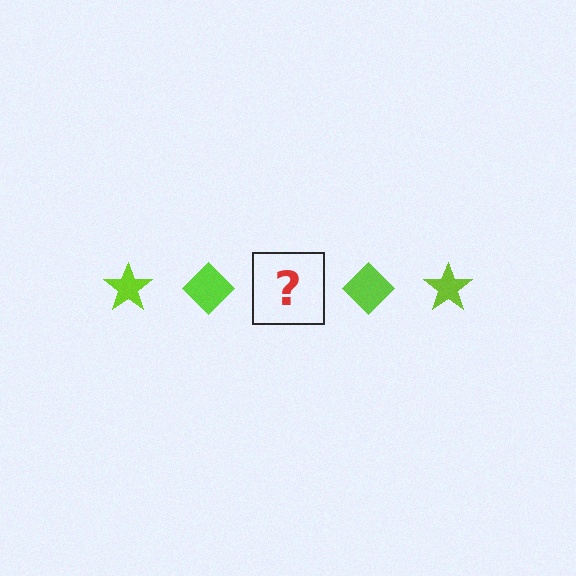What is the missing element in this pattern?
The missing element is a lime star.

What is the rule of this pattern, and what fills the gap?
The rule is that the pattern cycles through star, diamond shapes in lime. The gap should be filled with a lime star.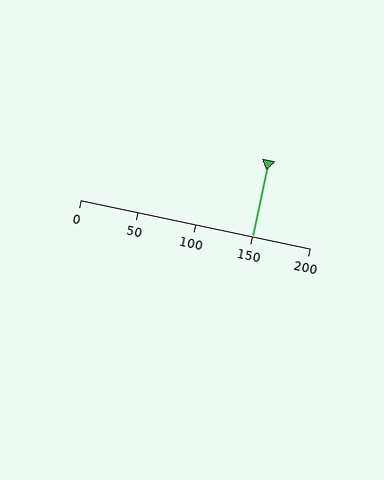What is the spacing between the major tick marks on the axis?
The major ticks are spaced 50 apart.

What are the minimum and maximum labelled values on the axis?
The axis runs from 0 to 200.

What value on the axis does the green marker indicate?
The marker indicates approximately 150.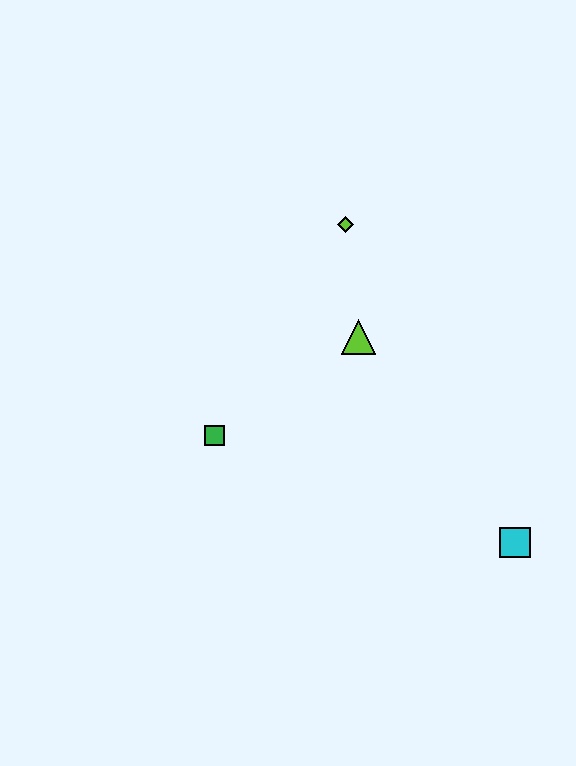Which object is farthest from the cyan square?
The lime diamond is farthest from the cyan square.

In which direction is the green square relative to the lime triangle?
The green square is to the left of the lime triangle.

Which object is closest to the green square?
The lime triangle is closest to the green square.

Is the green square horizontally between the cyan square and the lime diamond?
No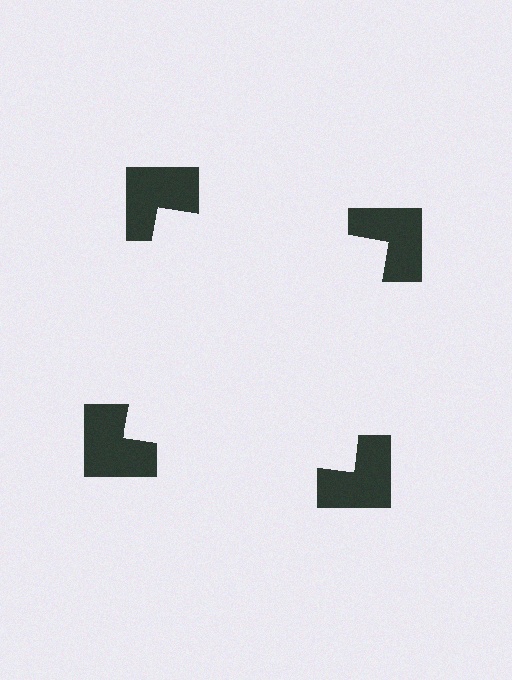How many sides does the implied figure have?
4 sides.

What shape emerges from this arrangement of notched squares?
An illusory square — its edges are inferred from the aligned wedge cuts in the notched squares, not physically drawn.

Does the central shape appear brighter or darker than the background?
It typically appears slightly brighter than the background, even though no actual brightness change is drawn.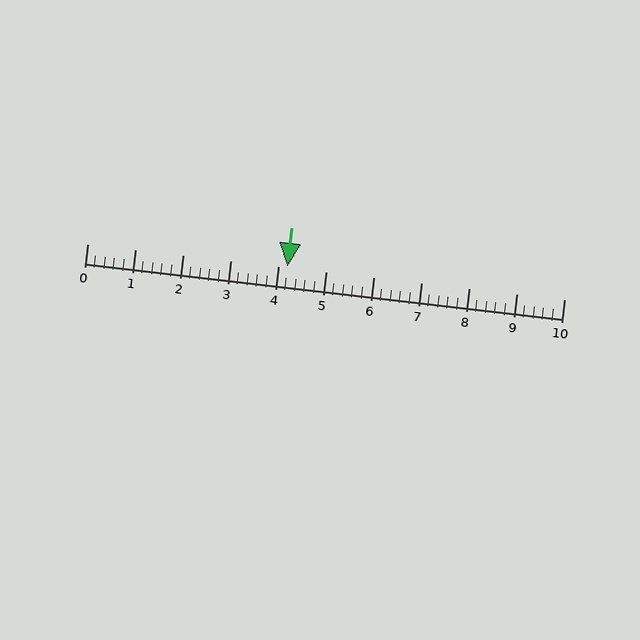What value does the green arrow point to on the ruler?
The green arrow points to approximately 4.2.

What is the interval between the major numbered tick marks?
The major tick marks are spaced 1 units apart.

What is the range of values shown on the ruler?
The ruler shows values from 0 to 10.